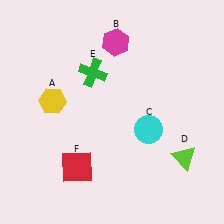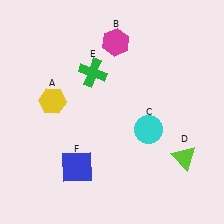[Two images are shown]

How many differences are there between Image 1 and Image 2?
There is 1 difference between the two images.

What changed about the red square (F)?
In Image 1, F is red. In Image 2, it changed to blue.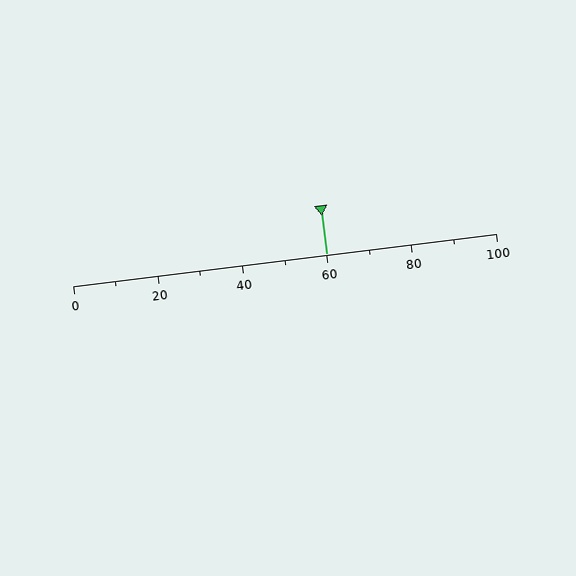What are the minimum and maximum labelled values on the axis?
The axis runs from 0 to 100.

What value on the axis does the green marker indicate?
The marker indicates approximately 60.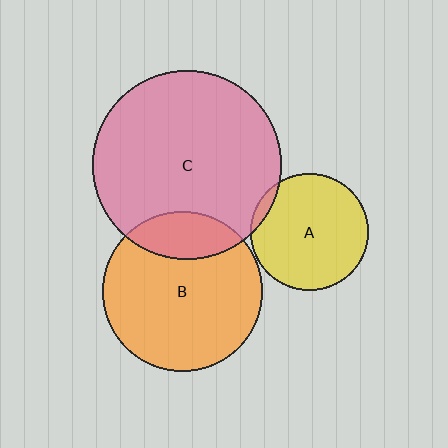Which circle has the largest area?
Circle C (pink).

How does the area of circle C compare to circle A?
Approximately 2.6 times.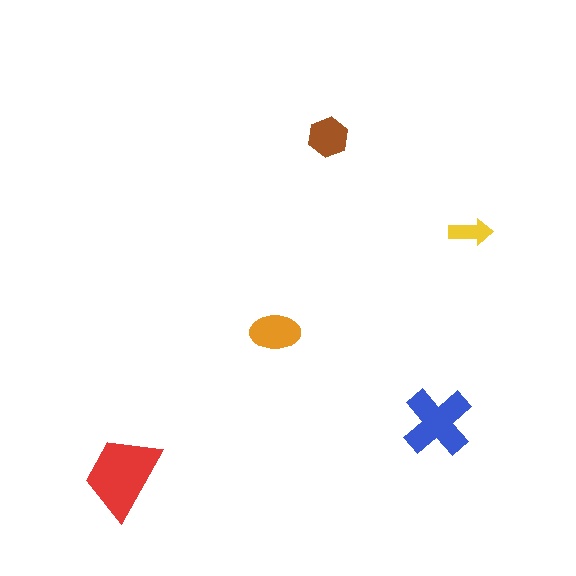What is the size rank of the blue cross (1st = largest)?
2nd.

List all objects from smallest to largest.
The yellow arrow, the brown hexagon, the orange ellipse, the blue cross, the red trapezoid.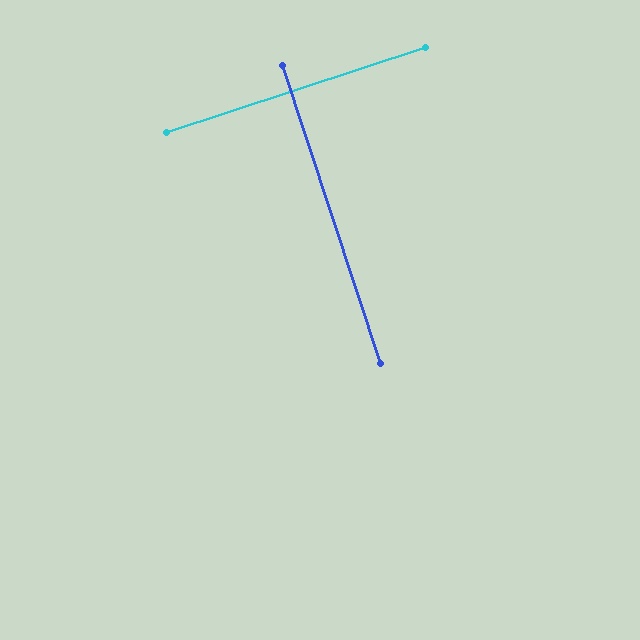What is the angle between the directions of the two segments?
Approximately 90 degrees.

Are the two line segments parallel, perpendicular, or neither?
Perpendicular — they meet at approximately 90°.